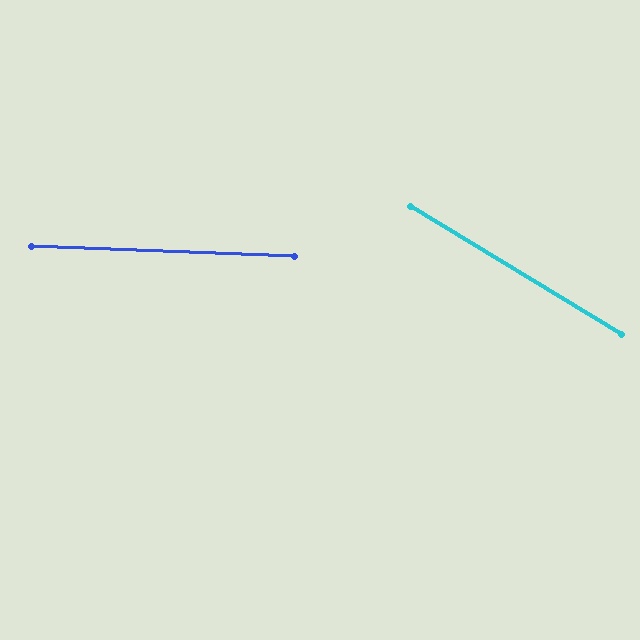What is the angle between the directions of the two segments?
Approximately 29 degrees.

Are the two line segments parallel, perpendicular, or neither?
Neither parallel nor perpendicular — they differ by about 29°.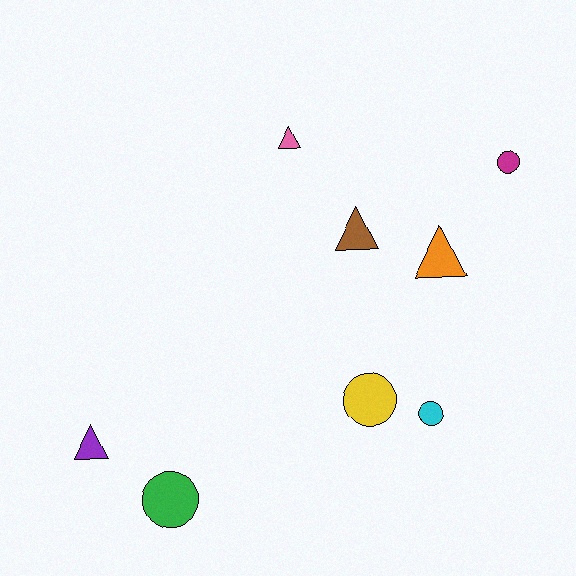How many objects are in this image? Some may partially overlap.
There are 8 objects.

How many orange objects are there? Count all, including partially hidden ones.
There is 1 orange object.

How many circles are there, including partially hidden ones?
There are 4 circles.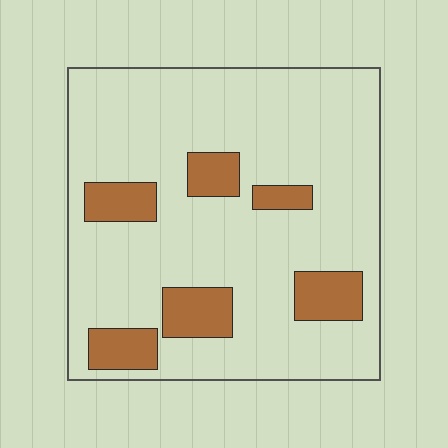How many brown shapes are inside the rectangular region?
6.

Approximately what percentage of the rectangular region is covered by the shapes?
Approximately 15%.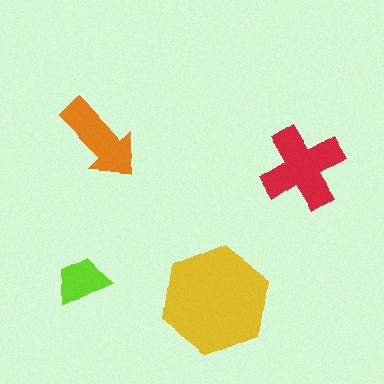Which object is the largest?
The yellow hexagon.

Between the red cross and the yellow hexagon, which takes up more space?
The yellow hexagon.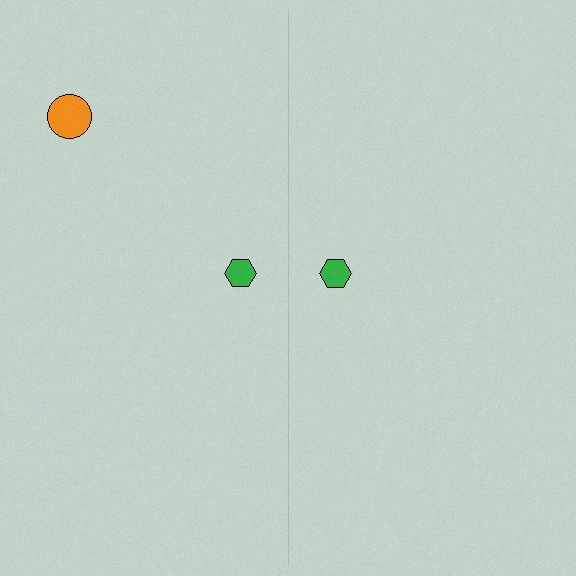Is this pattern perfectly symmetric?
No, the pattern is not perfectly symmetric. A orange circle is missing from the right side.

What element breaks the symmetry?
A orange circle is missing from the right side.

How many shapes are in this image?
There are 3 shapes in this image.